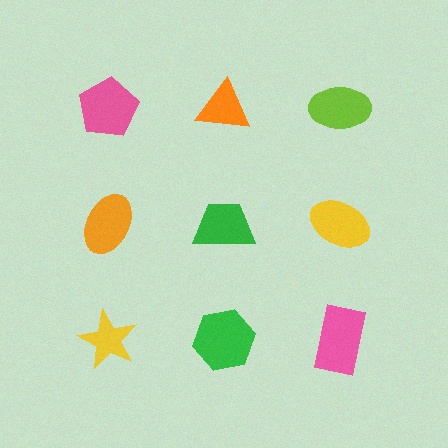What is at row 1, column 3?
A lime ellipse.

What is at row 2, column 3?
A yellow ellipse.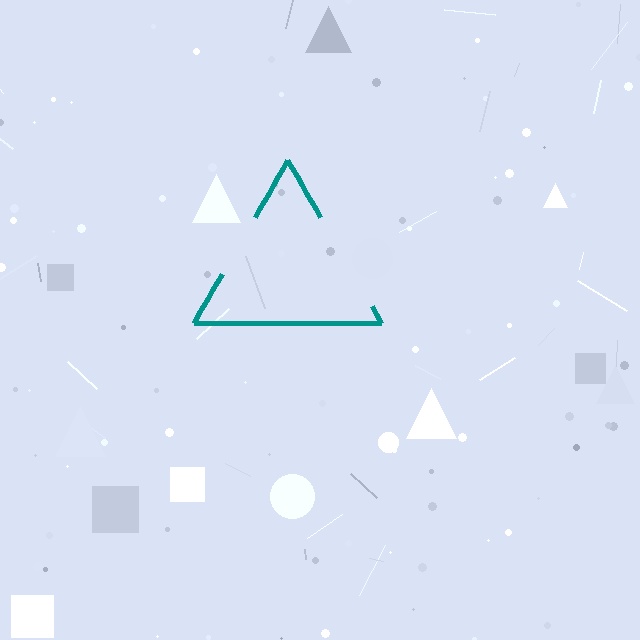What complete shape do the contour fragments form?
The contour fragments form a triangle.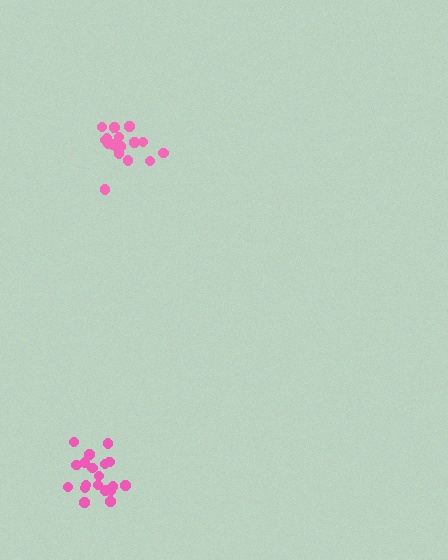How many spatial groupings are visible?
There are 2 spatial groupings.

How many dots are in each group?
Group 1: 18 dots, Group 2: 20 dots (38 total).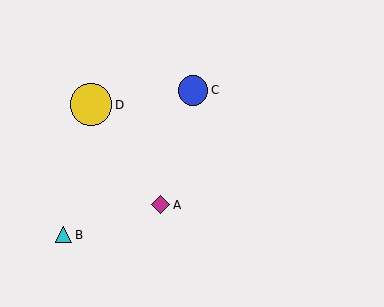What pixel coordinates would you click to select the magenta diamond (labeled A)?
Click at (161, 205) to select the magenta diamond A.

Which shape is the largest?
The yellow circle (labeled D) is the largest.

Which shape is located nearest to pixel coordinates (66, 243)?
The cyan triangle (labeled B) at (63, 235) is nearest to that location.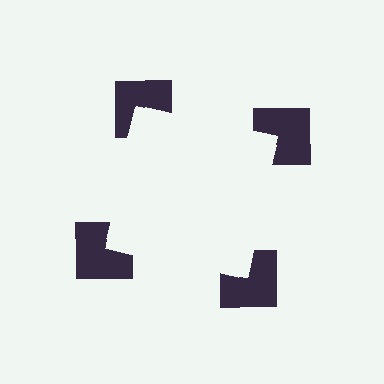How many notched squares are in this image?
There are 4 — one at each vertex of the illusory square.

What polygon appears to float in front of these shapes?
An illusory square — its edges are inferred from the aligned wedge cuts in the notched squares, not physically drawn.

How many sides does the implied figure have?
4 sides.